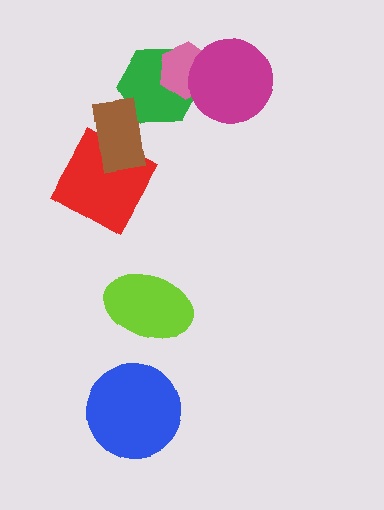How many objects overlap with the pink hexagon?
2 objects overlap with the pink hexagon.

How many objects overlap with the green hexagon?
3 objects overlap with the green hexagon.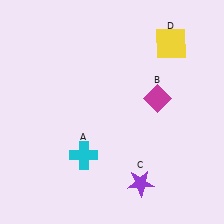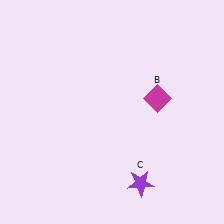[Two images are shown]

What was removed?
The cyan cross (A), the yellow square (D) were removed in Image 2.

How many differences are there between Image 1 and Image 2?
There are 2 differences between the two images.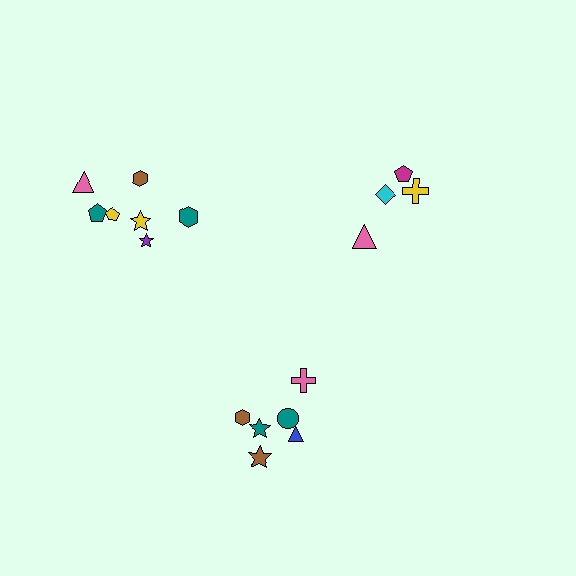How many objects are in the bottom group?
There are 6 objects.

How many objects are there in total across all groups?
There are 17 objects.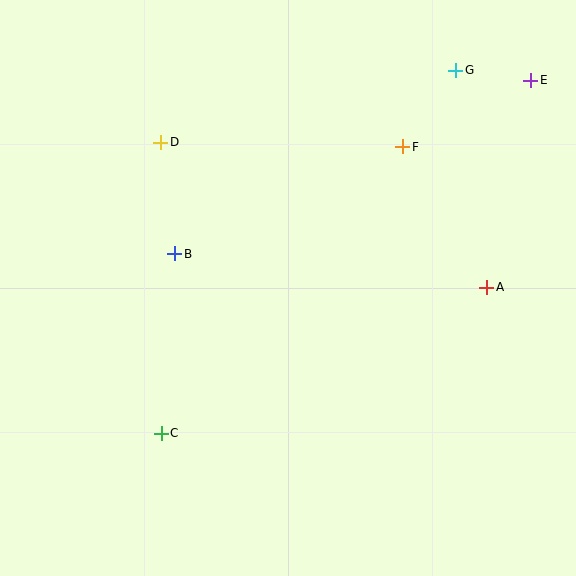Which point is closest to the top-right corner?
Point E is closest to the top-right corner.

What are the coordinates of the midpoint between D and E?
The midpoint between D and E is at (346, 111).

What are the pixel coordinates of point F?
Point F is at (403, 147).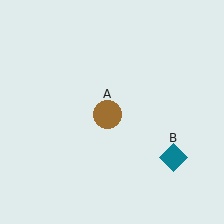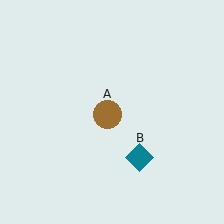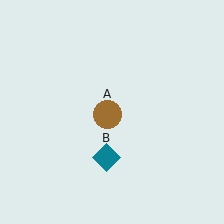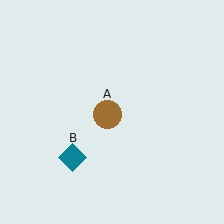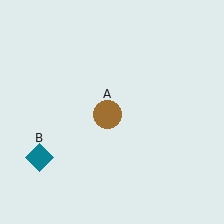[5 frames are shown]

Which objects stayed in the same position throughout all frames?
Brown circle (object A) remained stationary.